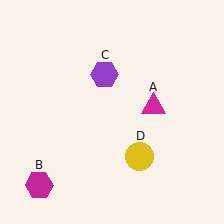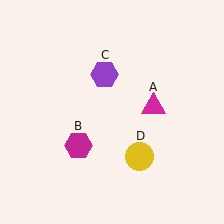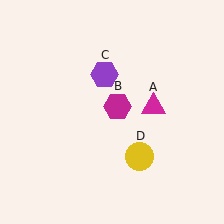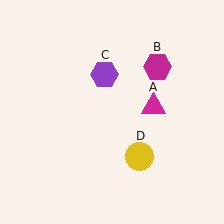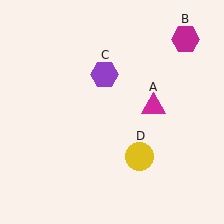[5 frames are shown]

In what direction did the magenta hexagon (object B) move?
The magenta hexagon (object B) moved up and to the right.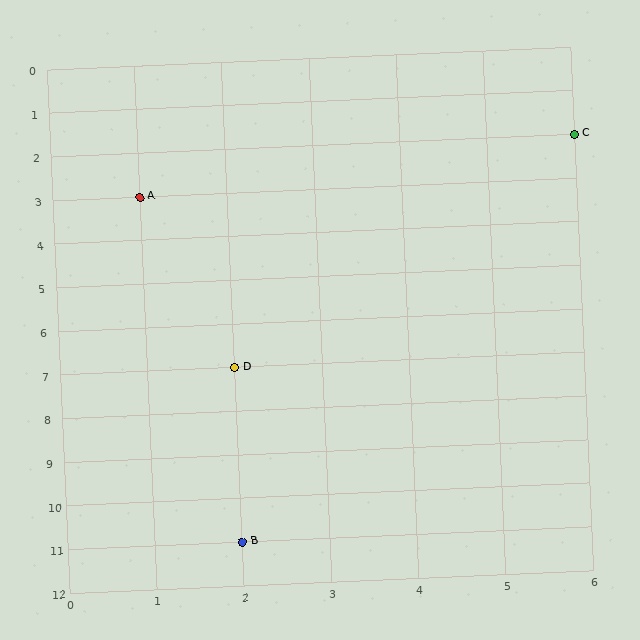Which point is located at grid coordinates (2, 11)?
Point B is at (2, 11).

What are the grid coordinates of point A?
Point A is at grid coordinates (1, 3).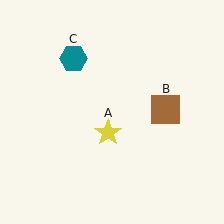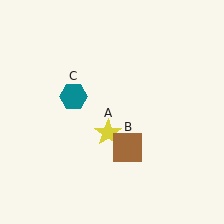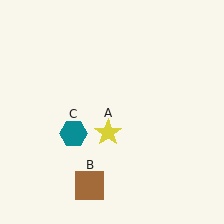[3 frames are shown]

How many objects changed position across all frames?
2 objects changed position: brown square (object B), teal hexagon (object C).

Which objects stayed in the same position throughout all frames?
Yellow star (object A) remained stationary.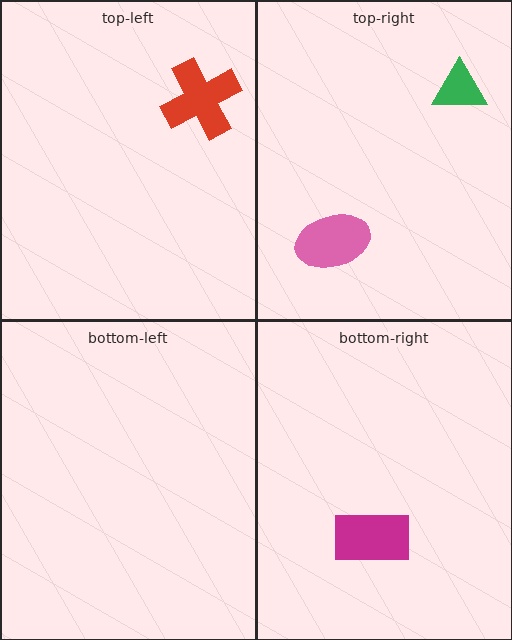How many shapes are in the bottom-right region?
1.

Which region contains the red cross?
The top-left region.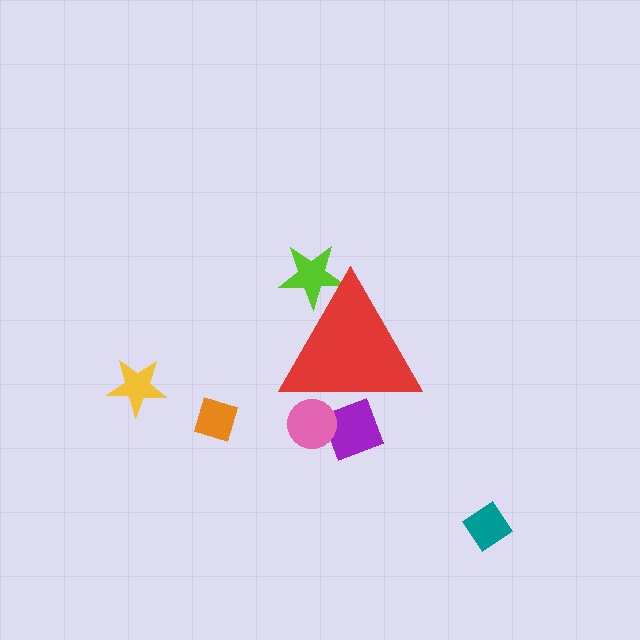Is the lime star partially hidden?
Yes, the lime star is partially hidden behind the red triangle.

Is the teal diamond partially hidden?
No, the teal diamond is fully visible.